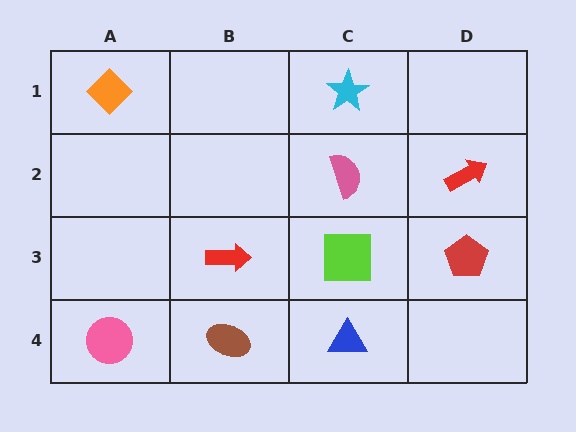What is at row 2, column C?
A pink semicircle.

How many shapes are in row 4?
3 shapes.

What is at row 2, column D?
A red arrow.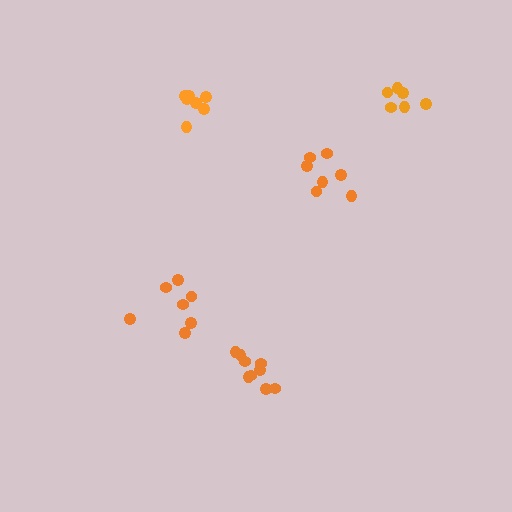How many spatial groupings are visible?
There are 5 spatial groupings.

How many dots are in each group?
Group 1: 7 dots, Group 2: 9 dots, Group 3: 7 dots, Group 4: 7 dots, Group 5: 6 dots (36 total).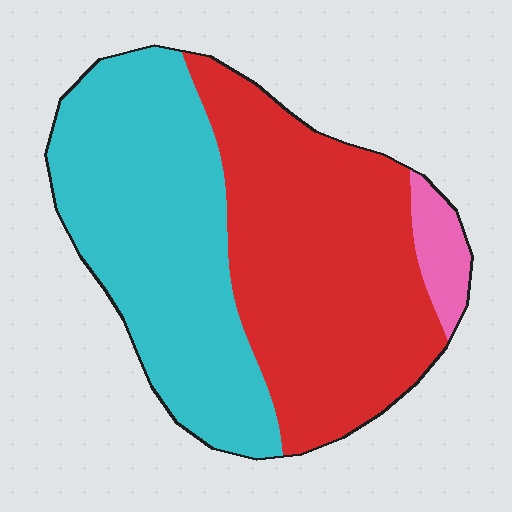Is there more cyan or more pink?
Cyan.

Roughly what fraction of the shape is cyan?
Cyan covers around 45% of the shape.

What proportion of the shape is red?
Red covers about 50% of the shape.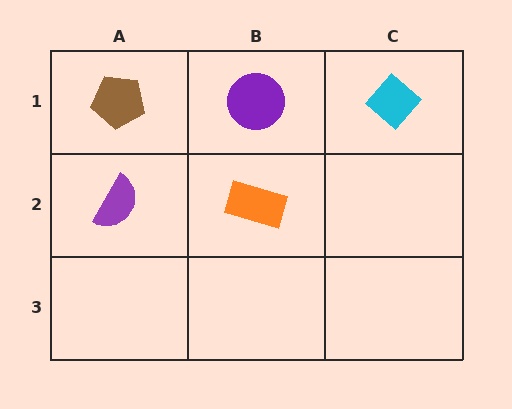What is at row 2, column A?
A purple semicircle.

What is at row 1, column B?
A purple circle.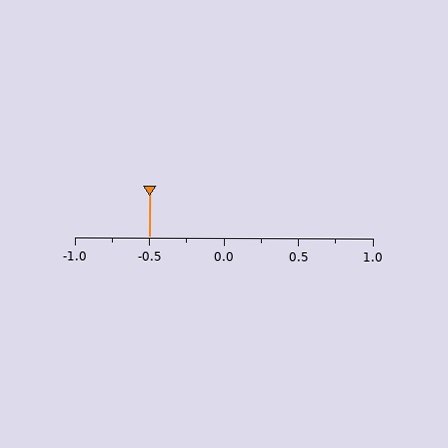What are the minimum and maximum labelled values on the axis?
The axis runs from -1.0 to 1.0.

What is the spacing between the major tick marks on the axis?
The major ticks are spaced 0.5 apart.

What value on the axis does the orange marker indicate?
The marker indicates approximately -0.5.